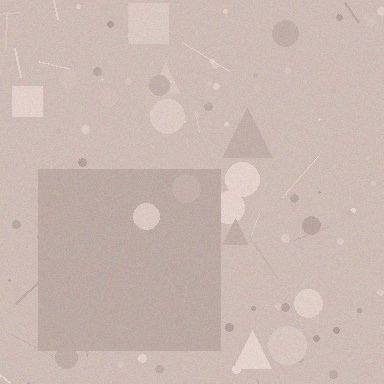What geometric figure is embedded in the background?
A square is embedded in the background.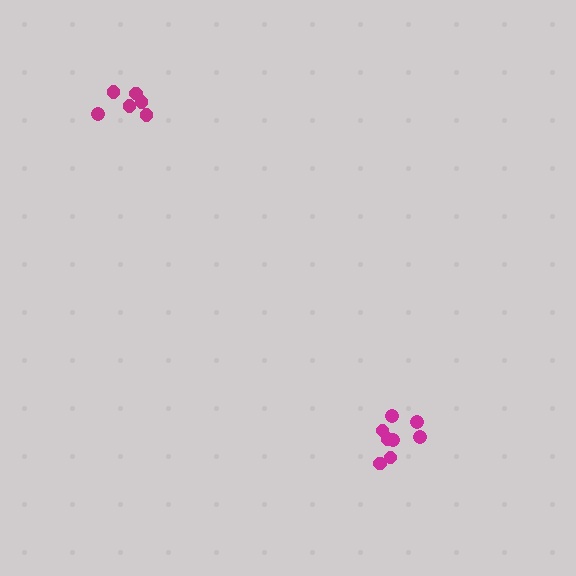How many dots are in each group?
Group 1: 6 dots, Group 2: 8 dots (14 total).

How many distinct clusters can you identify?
There are 2 distinct clusters.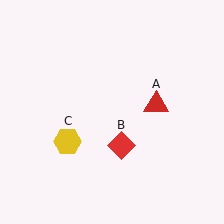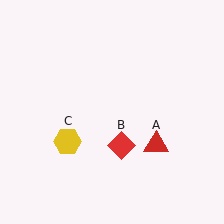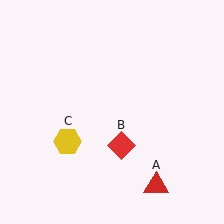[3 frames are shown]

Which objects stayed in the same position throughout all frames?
Red diamond (object B) and yellow hexagon (object C) remained stationary.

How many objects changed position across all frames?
1 object changed position: red triangle (object A).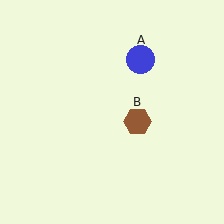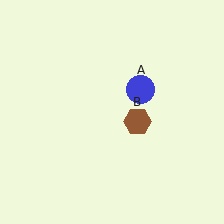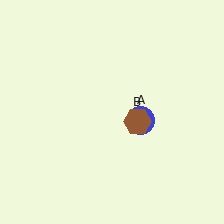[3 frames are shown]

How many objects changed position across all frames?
1 object changed position: blue circle (object A).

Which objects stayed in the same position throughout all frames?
Brown hexagon (object B) remained stationary.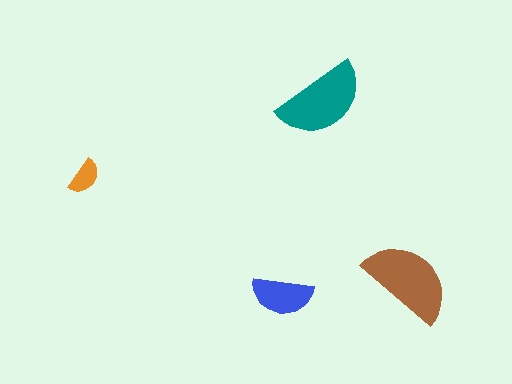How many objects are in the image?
There are 4 objects in the image.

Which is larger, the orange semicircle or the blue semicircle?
The blue one.